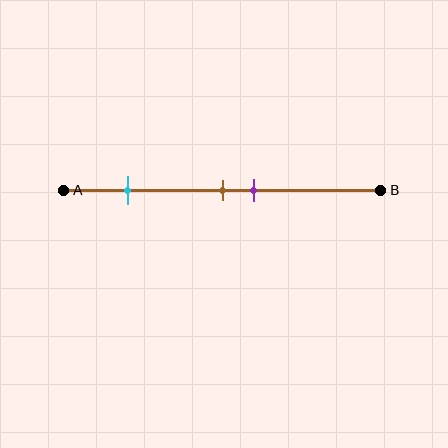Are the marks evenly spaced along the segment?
No, the marks are not evenly spaced.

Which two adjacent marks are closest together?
The brown and purple marks are the closest adjacent pair.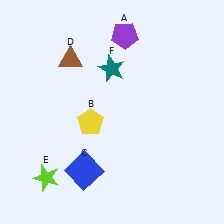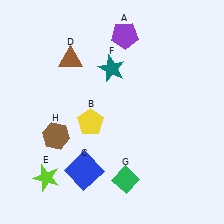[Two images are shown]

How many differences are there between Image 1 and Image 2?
There are 2 differences between the two images.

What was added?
A green diamond (G), a brown hexagon (H) were added in Image 2.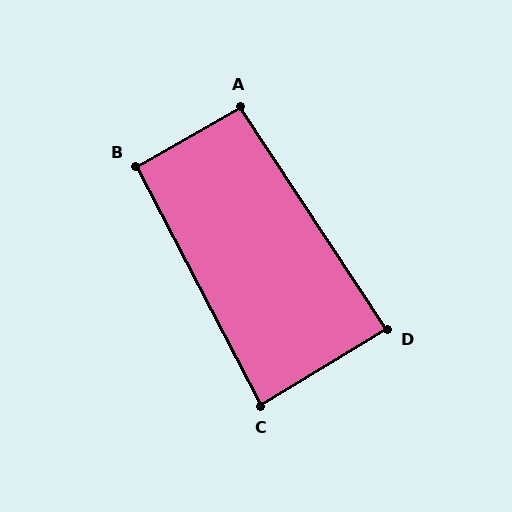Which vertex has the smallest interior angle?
C, at approximately 86 degrees.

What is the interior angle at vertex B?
Approximately 92 degrees (approximately right).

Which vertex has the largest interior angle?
A, at approximately 94 degrees.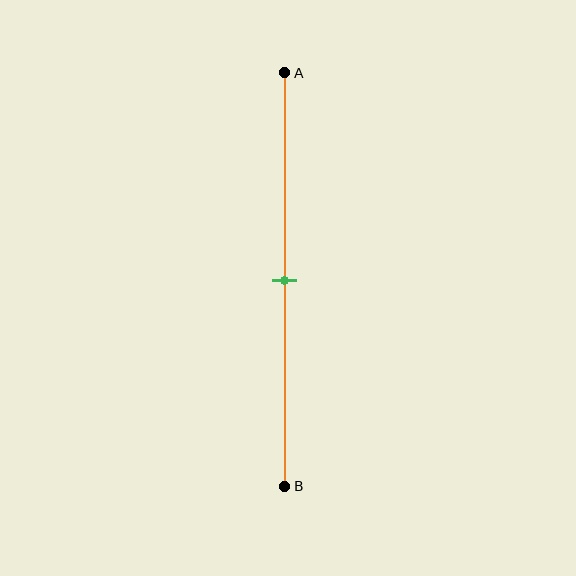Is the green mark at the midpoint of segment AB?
Yes, the mark is approximately at the midpoint.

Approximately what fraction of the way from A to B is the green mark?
The green mark is approximately 50% of the way from A to B.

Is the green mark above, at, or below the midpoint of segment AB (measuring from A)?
The green mark is approximately at the midpoint of segment AB.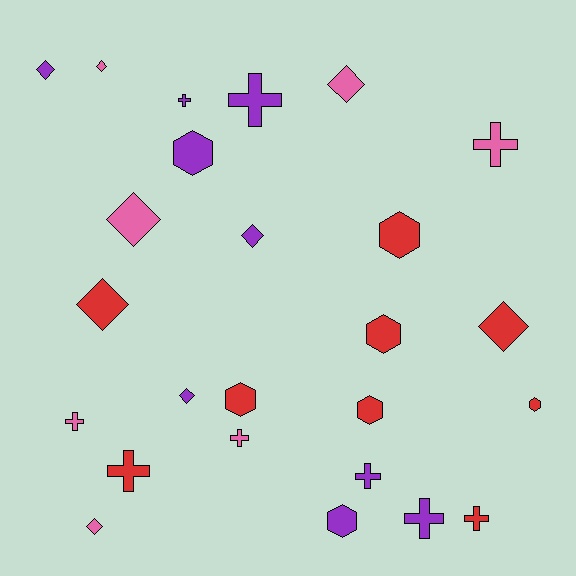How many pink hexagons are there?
There are no pink hexagons.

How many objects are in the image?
There are 25 objects.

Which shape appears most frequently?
Cross, with 9 objects.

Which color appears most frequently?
Red, with 9 objects.